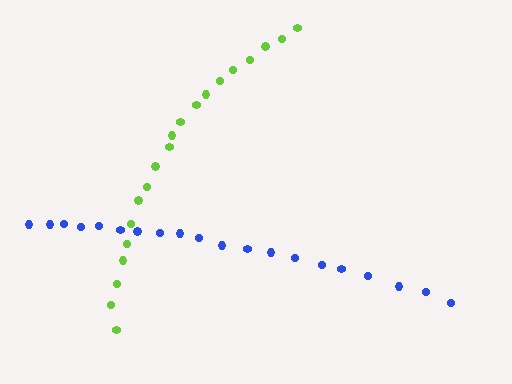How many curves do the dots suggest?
There are 2 distinct paths.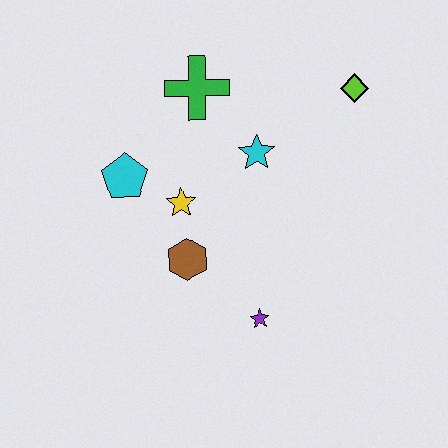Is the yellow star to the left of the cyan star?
Yes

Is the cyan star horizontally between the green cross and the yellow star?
No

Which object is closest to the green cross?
The cyan star is closest to the green cross.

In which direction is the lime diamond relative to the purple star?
The lime diamond is above the purple star.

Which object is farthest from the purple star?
The lime diamond is farthest from the purple star.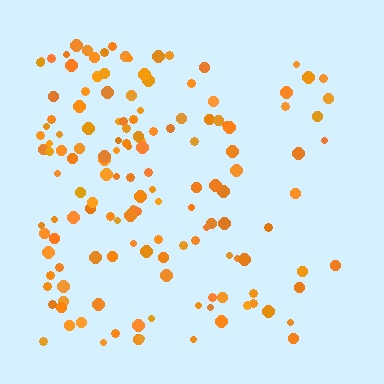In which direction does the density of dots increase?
From right to left, with the left side densest.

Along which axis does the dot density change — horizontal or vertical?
Horizontal.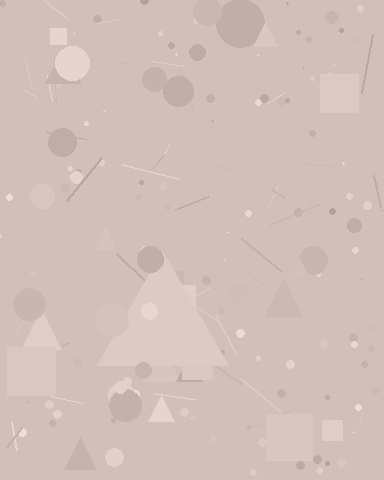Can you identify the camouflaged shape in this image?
The camouflaged shape is a triangle.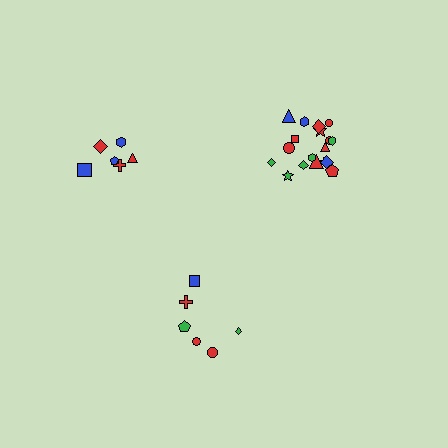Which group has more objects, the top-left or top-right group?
The top-right group.